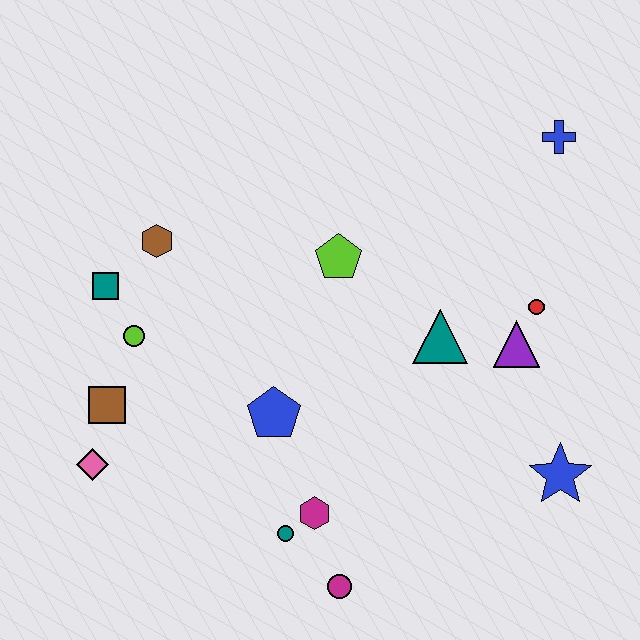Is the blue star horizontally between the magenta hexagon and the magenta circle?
No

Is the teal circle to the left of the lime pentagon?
Yes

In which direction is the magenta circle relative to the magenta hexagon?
The magenta circle is below the magenta hexagon.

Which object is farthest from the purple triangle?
The pink diamond is farthest from the purple triangle.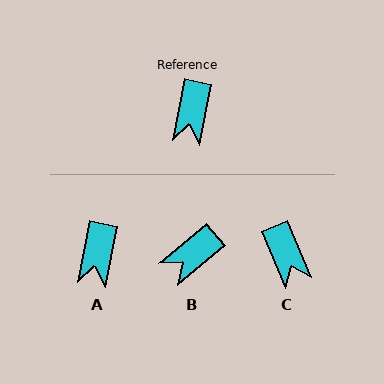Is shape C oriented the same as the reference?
No, it is off by about 34 degrees.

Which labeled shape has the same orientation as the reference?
A.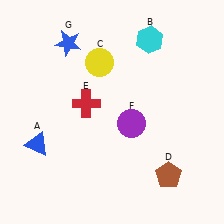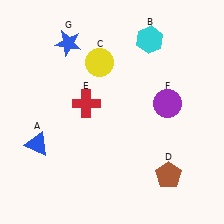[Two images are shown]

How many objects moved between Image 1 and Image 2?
1 object moved between the two images.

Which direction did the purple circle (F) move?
The purple circle (F) moved right.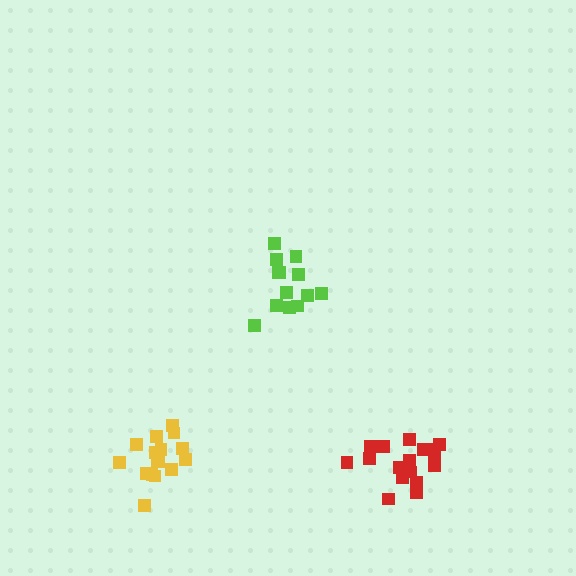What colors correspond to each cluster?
The clusters are colored: lime, red, yellow.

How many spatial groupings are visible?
There are 3 spatial groupings.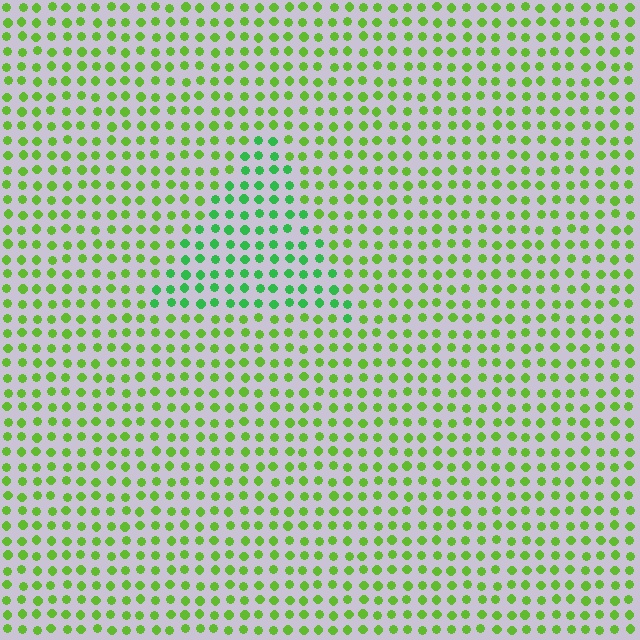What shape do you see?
I see a triangle.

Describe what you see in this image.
The image is filled with small lime elements in a uniform arrangement. A triangle-shaped region is visible where the elements are tinted to a slightly different hue, forming a subtle color boundary.